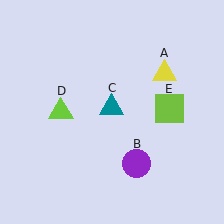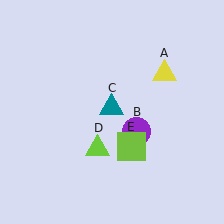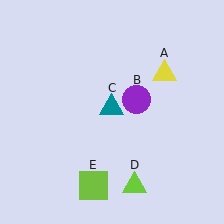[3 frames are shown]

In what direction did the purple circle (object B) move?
The purple circle (object B) moved up.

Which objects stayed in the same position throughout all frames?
Yellow triangle (object A) and teal triangle (object C) remained stationary.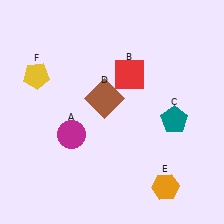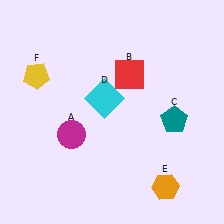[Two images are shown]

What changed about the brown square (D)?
In Image 1, D is brown. In Image 2, it changed to cyan.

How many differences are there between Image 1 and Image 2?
There is 1 difference between the two images.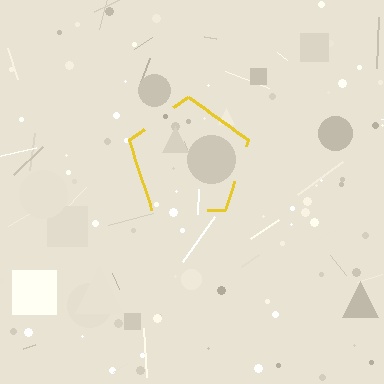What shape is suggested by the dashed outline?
The dashed outline suggests a pentagon.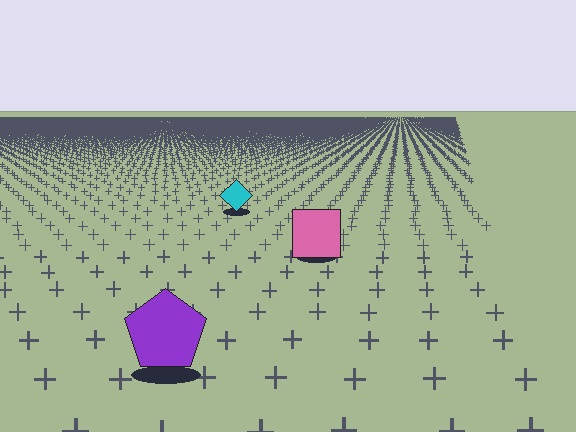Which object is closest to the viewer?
The purple pentagon is closest. The texture marks near it are larger and more spread out.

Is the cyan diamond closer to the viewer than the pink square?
No. The pink square is closer — you can tell from the texture gradient: the ground texture is coarser near it.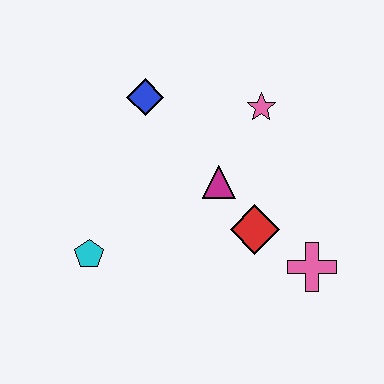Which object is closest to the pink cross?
The red diamond is closest to the pink cross.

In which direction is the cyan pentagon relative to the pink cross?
The cyan pentagon is to the left of the pink cross.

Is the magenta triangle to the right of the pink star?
No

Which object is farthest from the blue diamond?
The pink cross is farthest from the blue diamond.